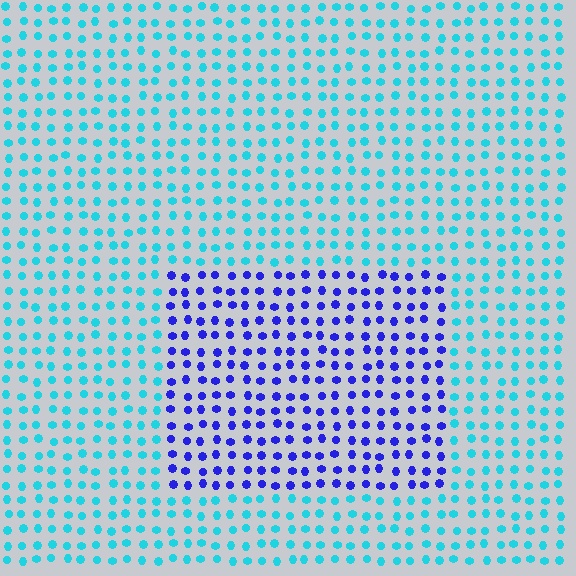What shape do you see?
I see a rectangle.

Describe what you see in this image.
The image is filled with small cyan elements in a uniform arrangement. A rectangle-shaped region is visible where the elements are tinted to a slightly different hue, forming a subtle color boundary.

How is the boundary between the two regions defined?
The boundary is defined purely by a slight shift in hue (about 58 degrees). Spacing, size, and orientation are identical on both sides.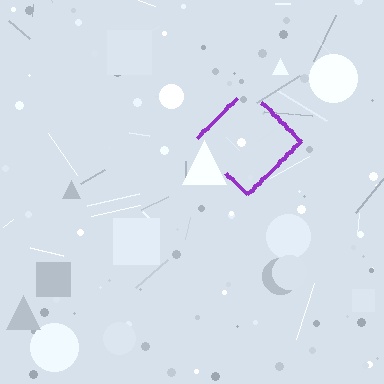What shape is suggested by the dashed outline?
The dashed outline suggests a diamond.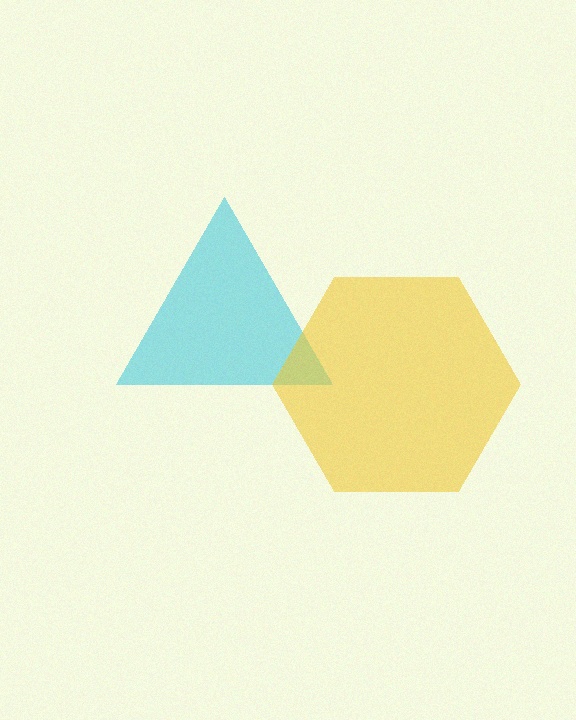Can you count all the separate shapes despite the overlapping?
Yes, there are 2 separate shapes.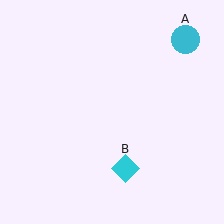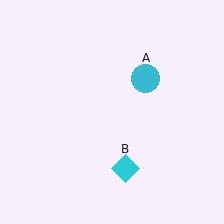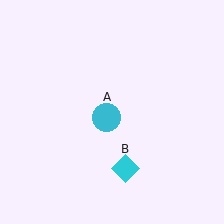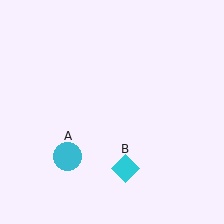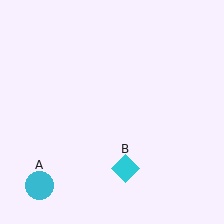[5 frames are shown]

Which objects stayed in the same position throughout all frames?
Cyan diamond (object B) remained stationary.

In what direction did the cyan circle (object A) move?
The cyan circle (object A) moved down and to the left.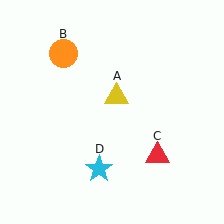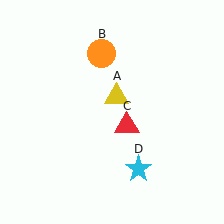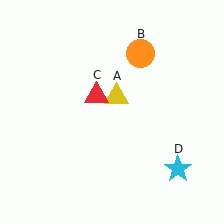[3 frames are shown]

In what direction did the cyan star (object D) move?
The cyan star (object D) moved right.